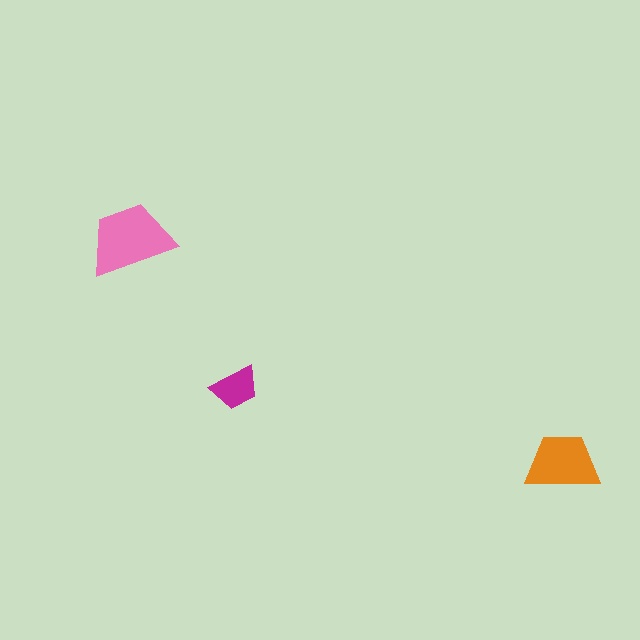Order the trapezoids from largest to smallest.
the pink one, the orange one, the magenta one.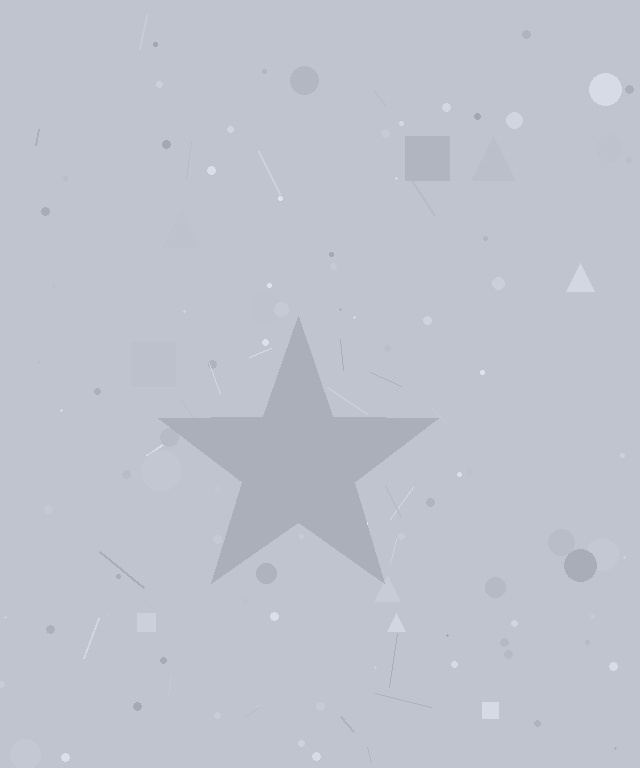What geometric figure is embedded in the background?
A star is embedded in the background.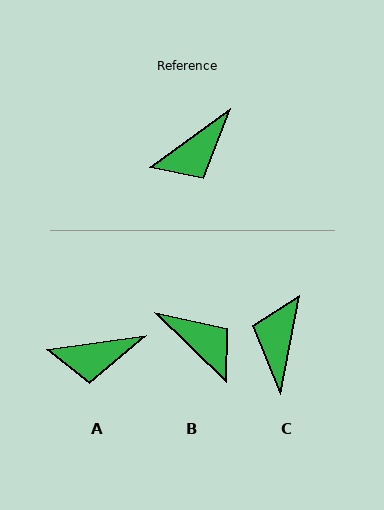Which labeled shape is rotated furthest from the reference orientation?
C, about 137 degrees away.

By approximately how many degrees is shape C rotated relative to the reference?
Approximately 137 degrees clockwise.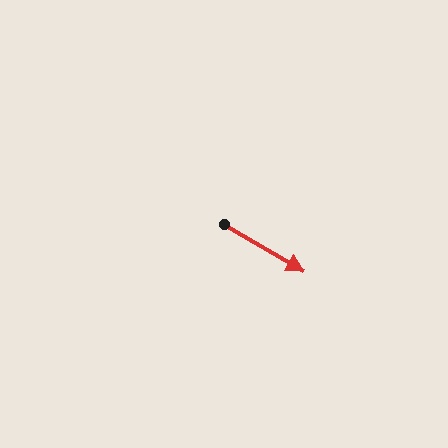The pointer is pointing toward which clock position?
Roughly 4 o'clock.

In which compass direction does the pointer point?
Southeast.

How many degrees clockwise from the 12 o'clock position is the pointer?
Approximately 121 degrees.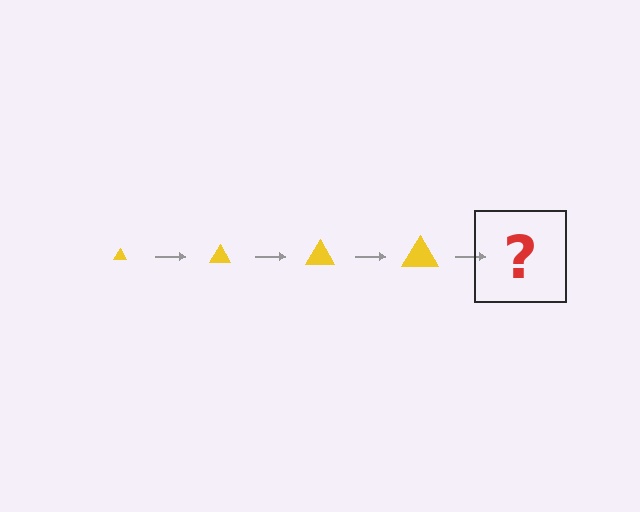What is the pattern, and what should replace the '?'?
The pattern is that the triangle gets progressively larger each step. The '?' should be a yellow triangle, larger than the previous one.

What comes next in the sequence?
The next element should be a yellow triangle, larger than the previous one.